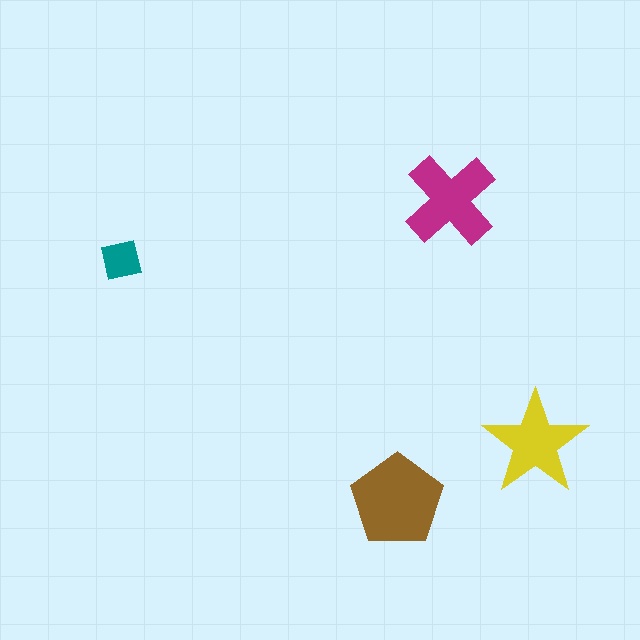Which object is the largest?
The brown pentagon.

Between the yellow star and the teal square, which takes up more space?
The yellow star.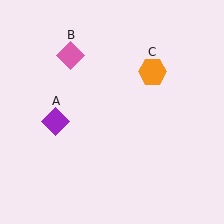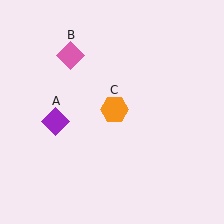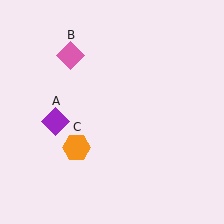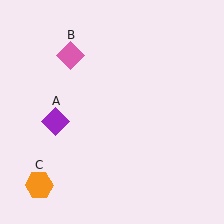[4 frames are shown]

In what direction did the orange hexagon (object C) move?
The orange hexagon (object C) moved down and to the left.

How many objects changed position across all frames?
1 object changed position: orange hexagon (object C).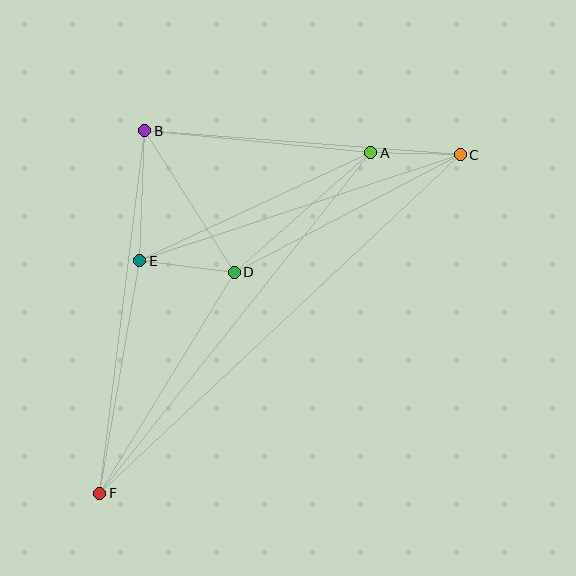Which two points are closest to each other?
Points A and C are closest to each other.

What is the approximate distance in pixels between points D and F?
The distance between D and F is approximately 259 pixels.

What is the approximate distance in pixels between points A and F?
The distance between A and F is approximately 435 pixels.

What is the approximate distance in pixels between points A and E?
The distance between A and E is approximately 255 pixels.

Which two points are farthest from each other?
Points C and F are farthest from each other.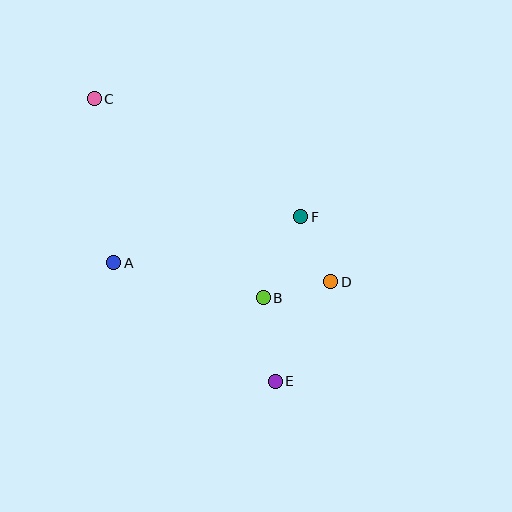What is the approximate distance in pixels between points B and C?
The distance between B and C is approximately 261 pixels.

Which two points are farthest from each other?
Points C and E are farthest from each other.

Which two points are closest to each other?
Points B and D are closest to each other.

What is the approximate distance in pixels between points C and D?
The distance between C and D is approximately 299 pixels.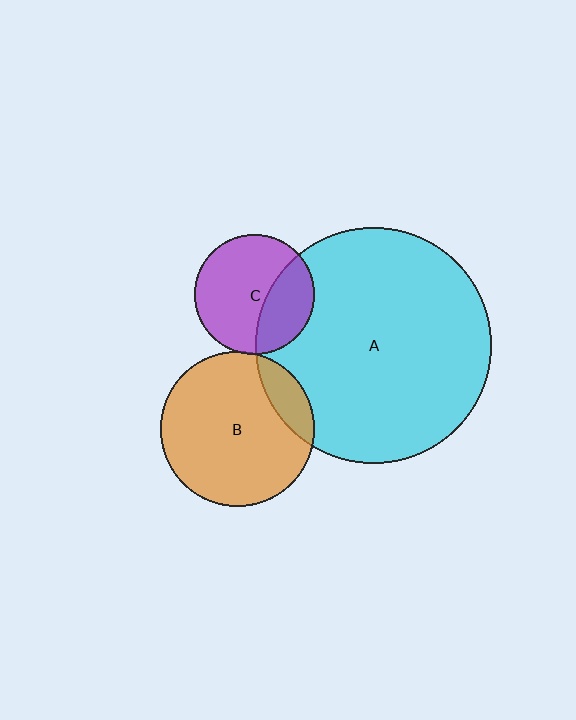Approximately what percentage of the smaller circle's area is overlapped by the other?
Approximately 35%.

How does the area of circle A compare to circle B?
Approximately 2.3 times.